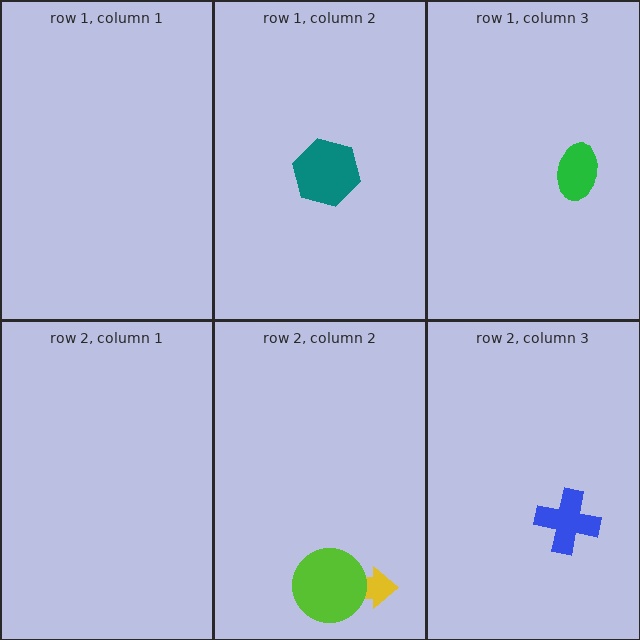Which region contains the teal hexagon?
The row 1, column 2 region.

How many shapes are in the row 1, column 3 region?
1.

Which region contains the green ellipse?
The row 1, column 3 region.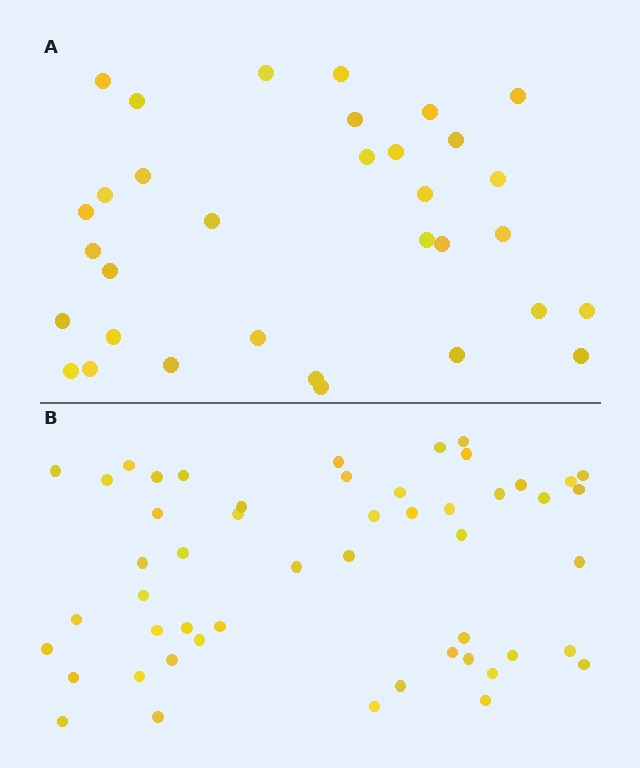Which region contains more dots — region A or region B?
Region B (the bottom region) has more dots.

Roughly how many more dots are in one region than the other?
Region B has approximately 20 more dots than region A.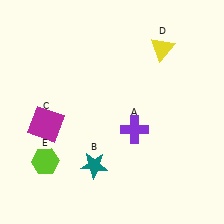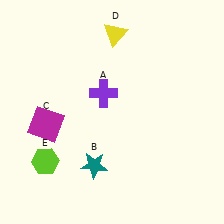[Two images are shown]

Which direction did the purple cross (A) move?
The purple cross (A) moved up.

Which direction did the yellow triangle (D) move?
The yellow triangle (D) moved left.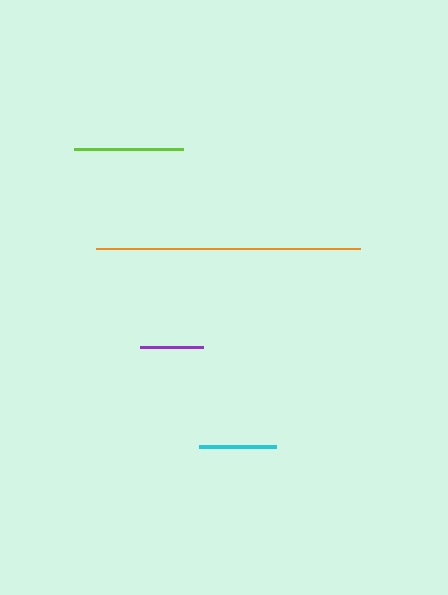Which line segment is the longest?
The orange line is the longest at approximately 263 pixels.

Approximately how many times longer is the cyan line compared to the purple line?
The cyan line is approximately 1.2 times the length of the purple line.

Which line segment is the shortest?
The purple line is the shortest at approximately 64 pixels.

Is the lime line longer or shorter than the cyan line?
The lime line is longer than the cyan line.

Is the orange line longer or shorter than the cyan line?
The orange line is longer than the cyan line.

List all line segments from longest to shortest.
From longest to shortest: orange, lime, cyan, purple.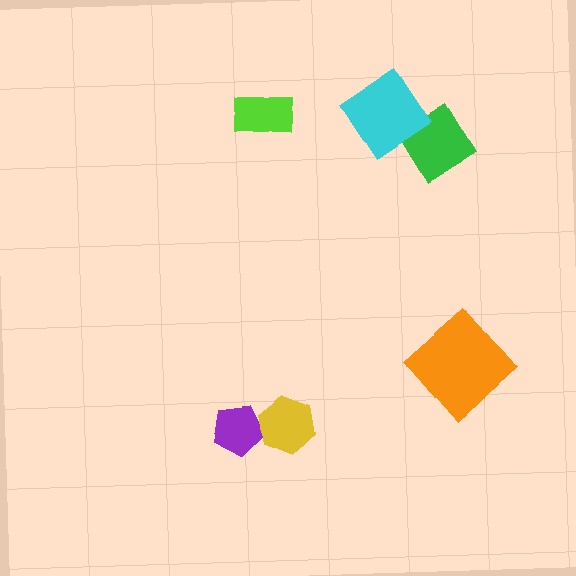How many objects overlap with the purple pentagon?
1 object overlaps with the purple pentagon.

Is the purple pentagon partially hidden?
Yes, it is partially covered by another shape.